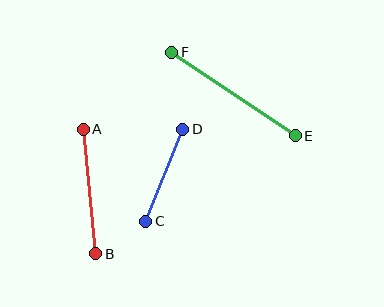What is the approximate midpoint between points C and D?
The midpoint is at approximately (164, 175) pixels.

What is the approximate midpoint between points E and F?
The midpoint is at approximately (233, 94) pixels.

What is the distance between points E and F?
The distance is approximately 149 pixels.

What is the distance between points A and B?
The distance is approximately 125 pixels.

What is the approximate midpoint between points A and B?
The midpoint is at approximately (90, 191) pixels.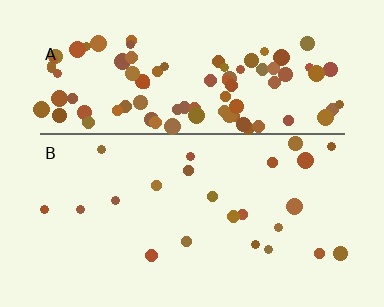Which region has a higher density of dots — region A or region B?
A (the top).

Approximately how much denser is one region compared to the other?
Approximately 4.2× — region A over region B.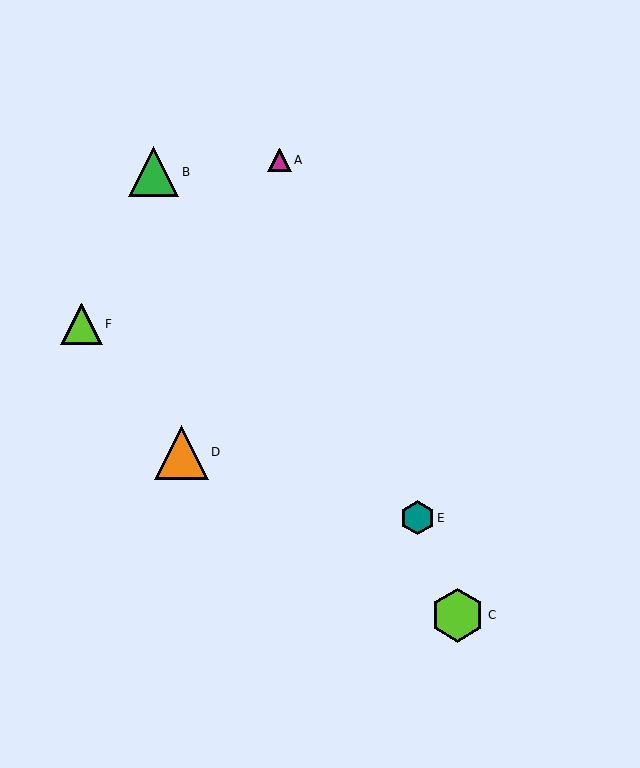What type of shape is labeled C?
Shape C is a lime hexagon.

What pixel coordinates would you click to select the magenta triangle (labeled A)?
Click at (279, 160) to select the magenta triangle A.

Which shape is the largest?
The orange triangle (labeled D) is the largest.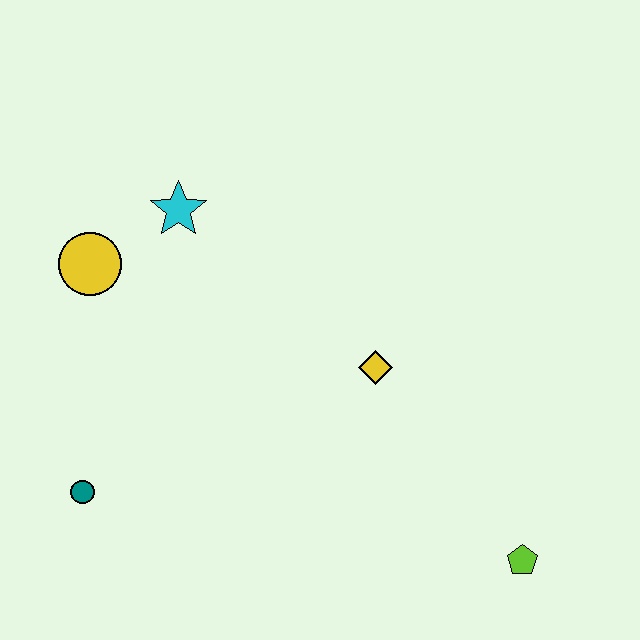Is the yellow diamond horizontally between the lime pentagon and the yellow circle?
Yes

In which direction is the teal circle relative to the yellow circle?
The teal circle is below the yellow circle.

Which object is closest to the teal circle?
The yellow circle is closest to the teal circle.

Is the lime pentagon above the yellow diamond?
No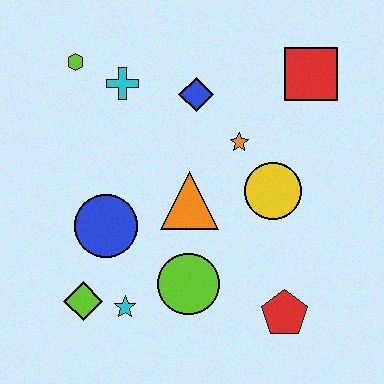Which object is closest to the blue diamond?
The orange star is closest to the blue diamond.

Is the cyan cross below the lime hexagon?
Yes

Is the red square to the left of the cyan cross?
No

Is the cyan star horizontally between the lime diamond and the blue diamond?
Yes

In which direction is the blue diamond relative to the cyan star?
The blue diamond is above the cyan star.